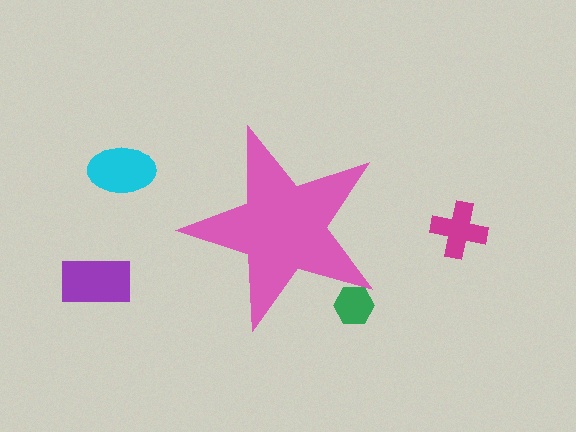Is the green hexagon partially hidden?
Yes, the green hexagon is partially hidden behind the pink star.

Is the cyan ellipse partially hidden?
No, the cyan ellipse is fully visible.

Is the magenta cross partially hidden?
No, the magenta cross is fully visible.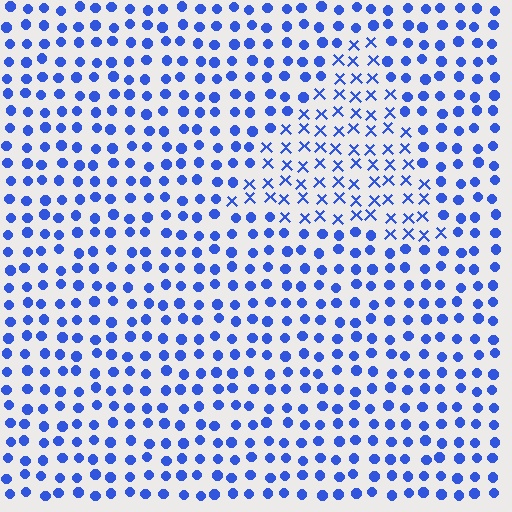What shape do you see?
I see a triangle.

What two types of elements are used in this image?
The image uses X marks inside the triangle region and circles outside it.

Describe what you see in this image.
The image is filled with small blue elements arranged in a uniform grid. A triangle-shaped region contains X marks, while the surrounding area contains circles. The boundary is defined purely by the change in element shape.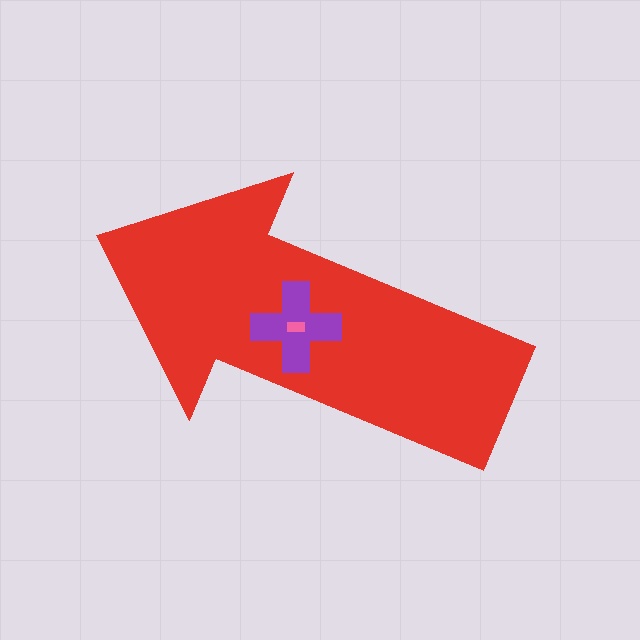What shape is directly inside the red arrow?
The purple cross.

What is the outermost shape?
The red arrow.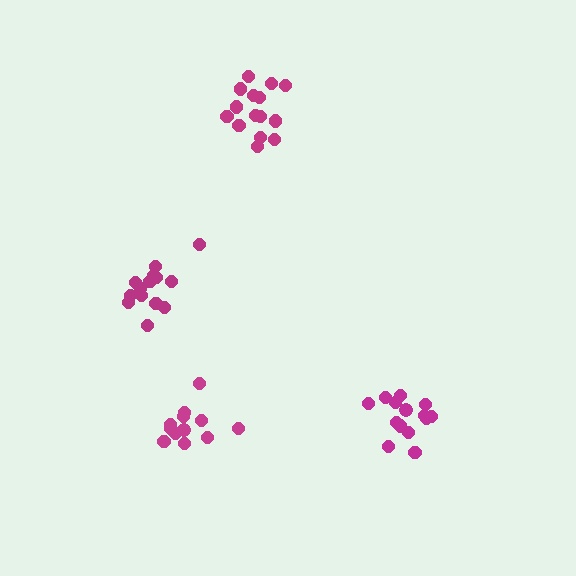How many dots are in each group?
Group 1: 15 dots, Group 2: 12 dots, Group 3: 14 dots, Group 4: 14 dots (55 total).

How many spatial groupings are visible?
There are 4 spatial groupings.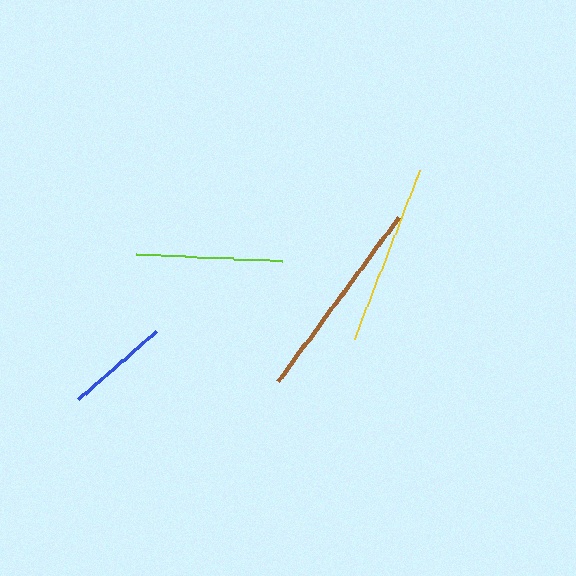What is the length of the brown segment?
The brown segment is approximately 204 pixels long.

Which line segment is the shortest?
The blue line is the shortest at approximately 103 pixels.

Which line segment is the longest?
The brown line is the longest at approximately 204 pixels.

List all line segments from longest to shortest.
From longest to shortest: brown, yellow, lime, blue.